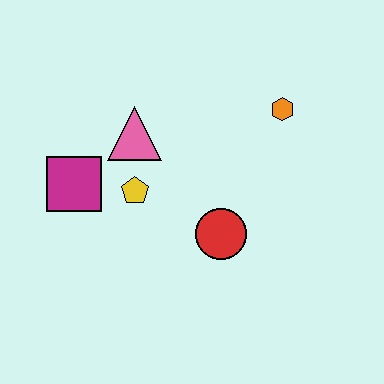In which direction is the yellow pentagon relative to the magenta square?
The yellow pentagon is to the right of the magenta square.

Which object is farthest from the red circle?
The magenta square is farthest from the red circle.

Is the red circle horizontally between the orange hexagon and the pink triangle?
Yes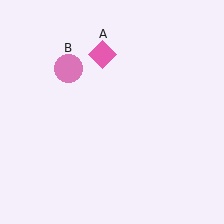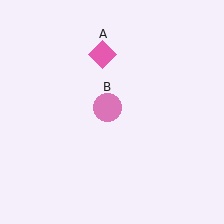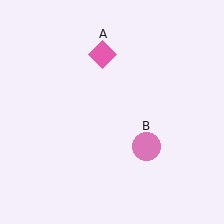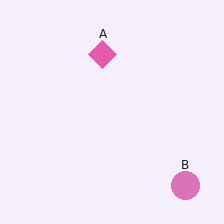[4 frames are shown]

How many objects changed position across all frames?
1 object changed position: pink circle (object B).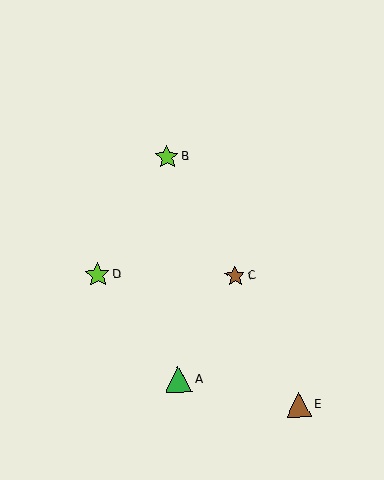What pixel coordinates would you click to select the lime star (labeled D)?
Click at (97, 275) to select the lime star D.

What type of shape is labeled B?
Shape B is a lime star.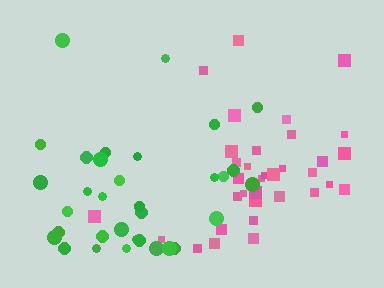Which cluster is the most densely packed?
Pink.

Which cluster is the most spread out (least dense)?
Green.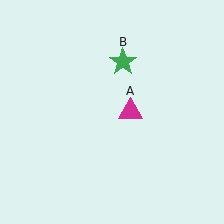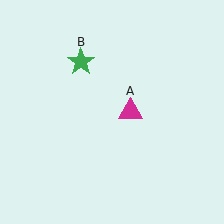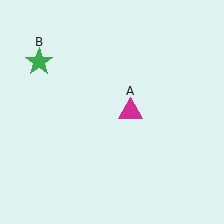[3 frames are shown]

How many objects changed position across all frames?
1 object changed position: green star (object B).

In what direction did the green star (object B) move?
The green star (object B) moved left.